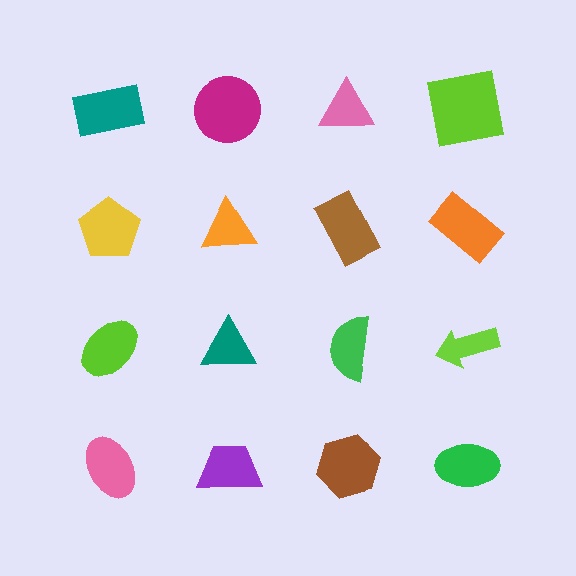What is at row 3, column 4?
A lime arrow.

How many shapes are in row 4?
4 shapes.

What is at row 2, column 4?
An orange rectangle.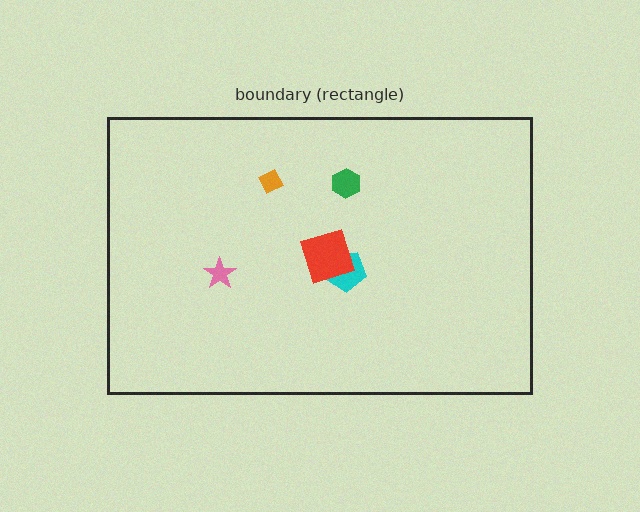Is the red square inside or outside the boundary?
Inside.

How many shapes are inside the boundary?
5 inside, 0 outside.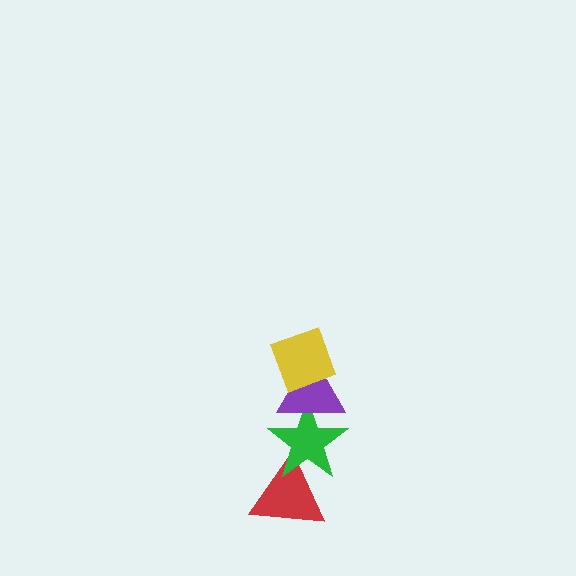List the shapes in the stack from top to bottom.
From top to bottom: the yellow diamond, the purple triangle, the green star, the red triangle.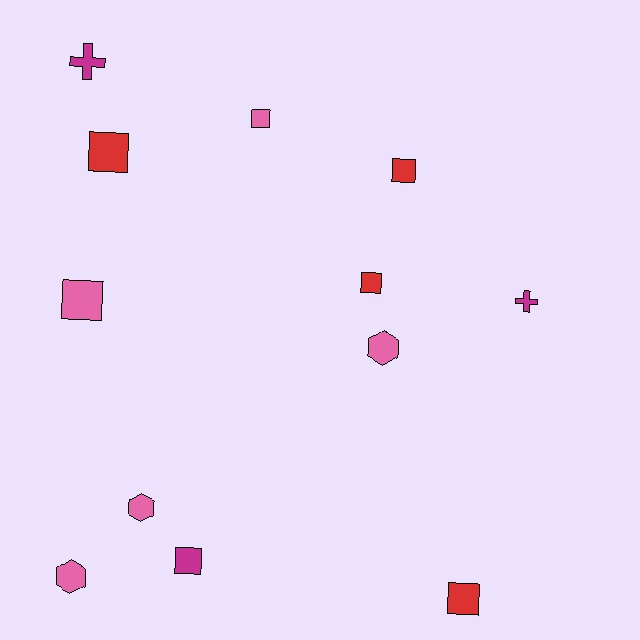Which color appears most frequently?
Pink, with 5 objects.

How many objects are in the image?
There are 12 objects.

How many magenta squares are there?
There is 1 magenta square.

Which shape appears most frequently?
Square, with 7 objects.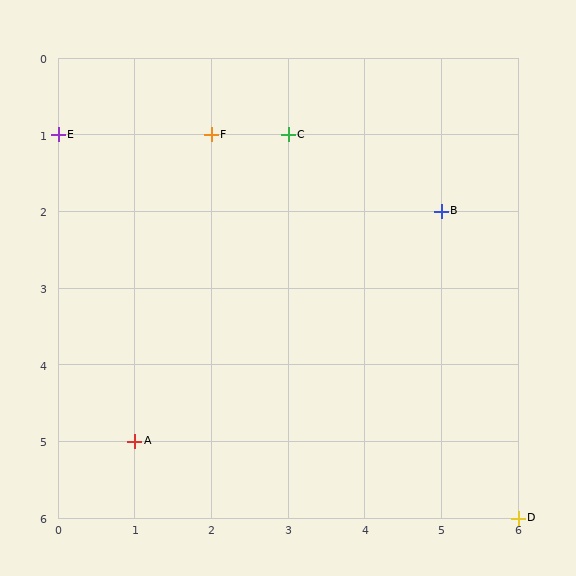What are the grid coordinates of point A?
Point A is at grid coordinates (1, 5).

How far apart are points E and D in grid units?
Points E and D are 6 columns and 5 rows apart (about 7.8 grid units diagonally).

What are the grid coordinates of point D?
Point D is at grid coordinates (6, 6).